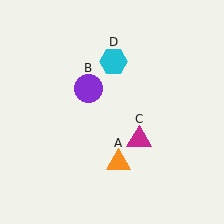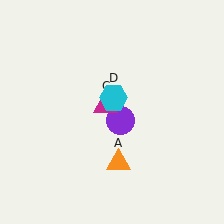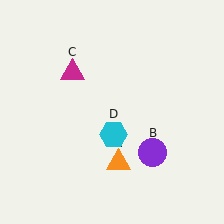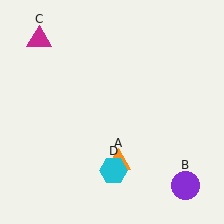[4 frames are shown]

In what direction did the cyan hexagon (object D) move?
The cyan hexagon (object D) moved down.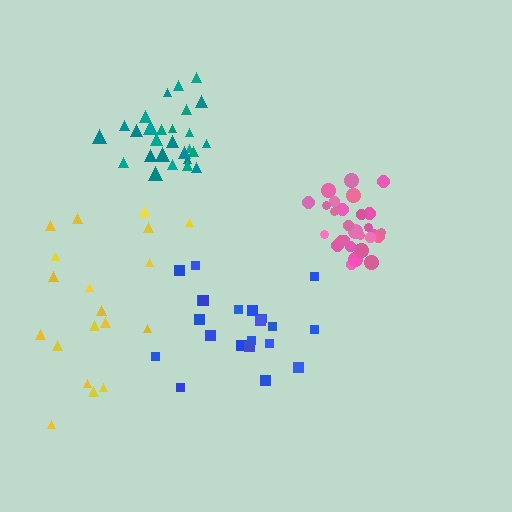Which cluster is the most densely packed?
Pink.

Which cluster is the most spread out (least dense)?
Yellow.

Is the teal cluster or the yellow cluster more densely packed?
Teal.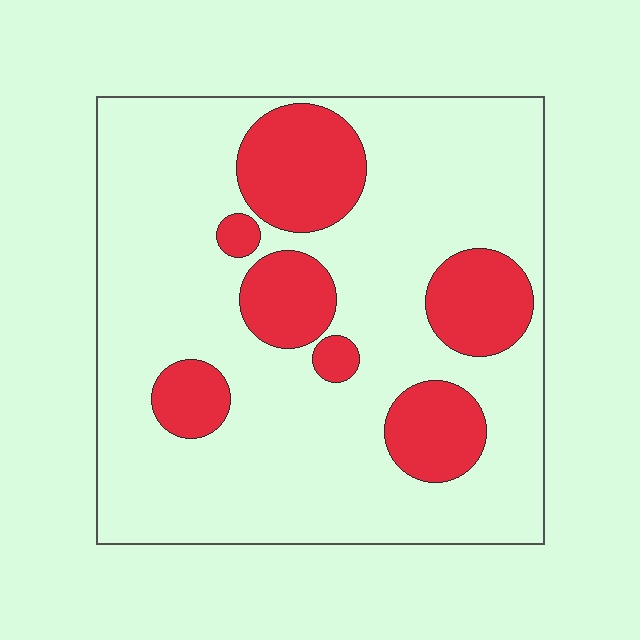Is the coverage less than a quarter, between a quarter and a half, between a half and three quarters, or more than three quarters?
Less than a quarter.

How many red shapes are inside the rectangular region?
7.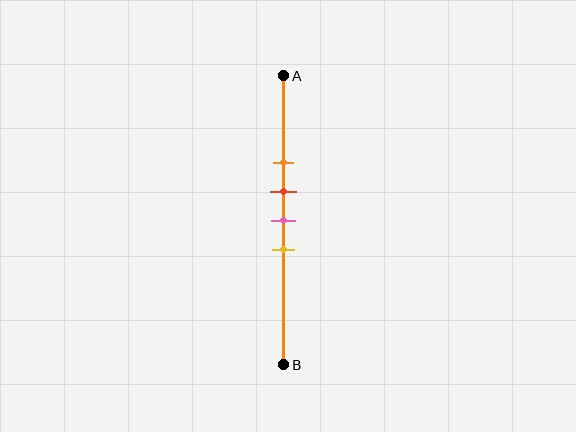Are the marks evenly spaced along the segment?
Yes, the marks are approximately evenly spaced.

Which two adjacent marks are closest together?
The red and pink marks are the closest adjacent pair.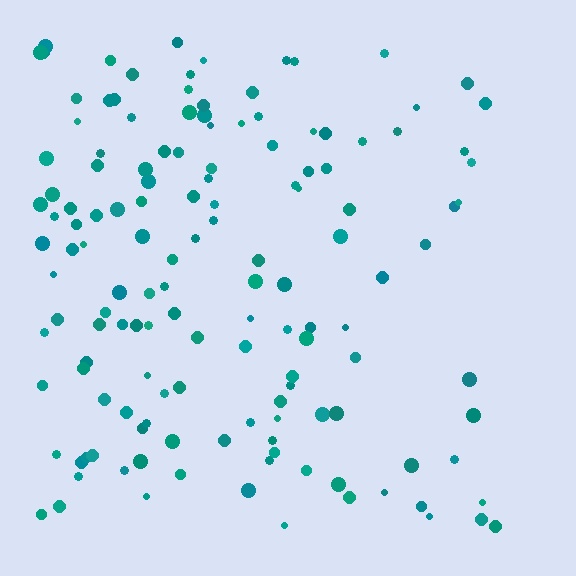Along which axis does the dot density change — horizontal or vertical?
Horizontal.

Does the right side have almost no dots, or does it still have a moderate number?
Still a moderate number, just noticeably fewer than the left.